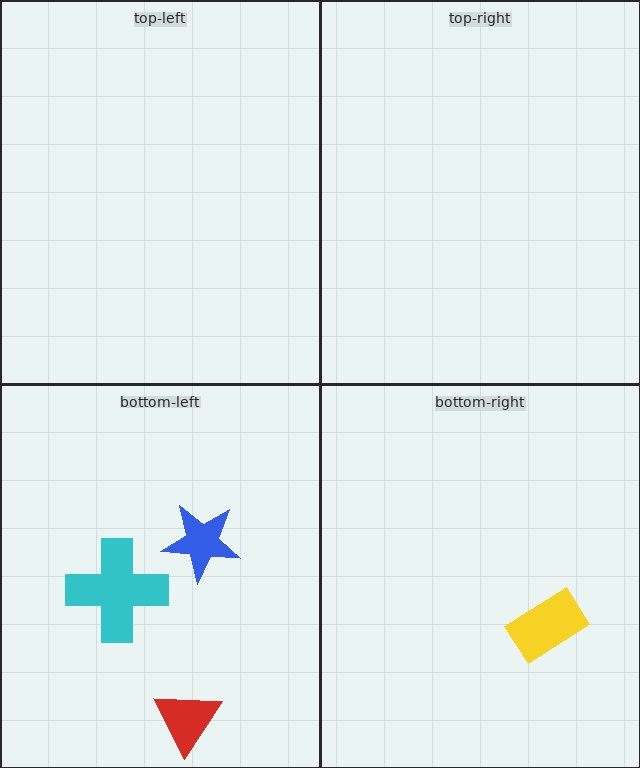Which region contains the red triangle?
The bottom-left region.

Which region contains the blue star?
The bottom-left region.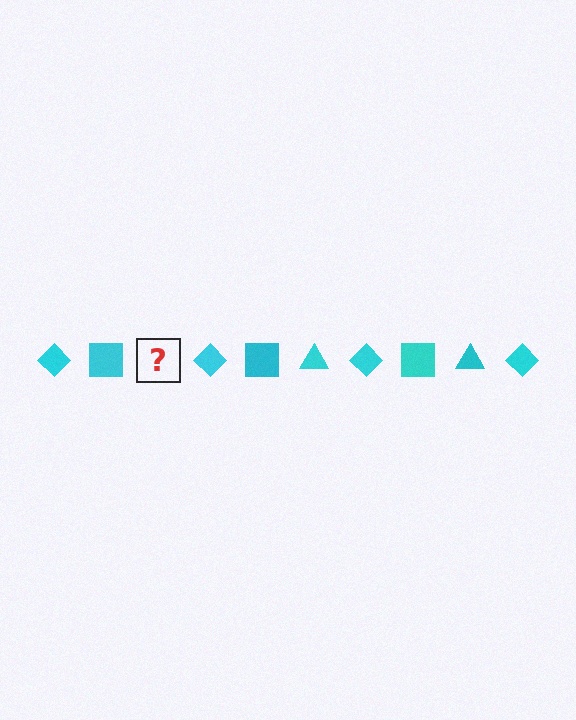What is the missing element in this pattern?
The missing element is a cyan triangle.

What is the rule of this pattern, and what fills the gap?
The rule is that the pattern cycles through diamond, square, triangle shapes in cyan. The gap should be filled with a cyan triangle.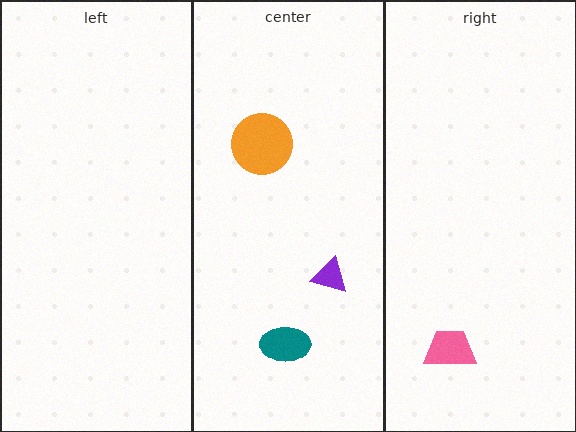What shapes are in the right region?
The pink trapezoid.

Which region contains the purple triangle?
The center region.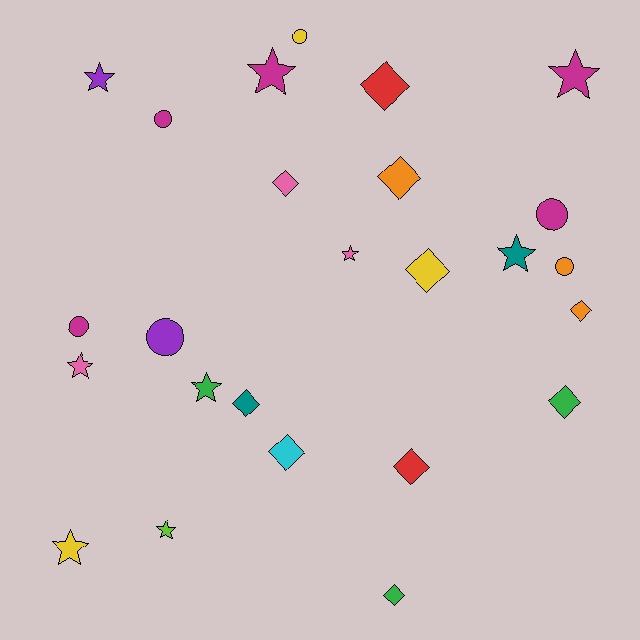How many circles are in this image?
There are 6 circles.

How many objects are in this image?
There are 25 objects.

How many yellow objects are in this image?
There are 3 yellow objects.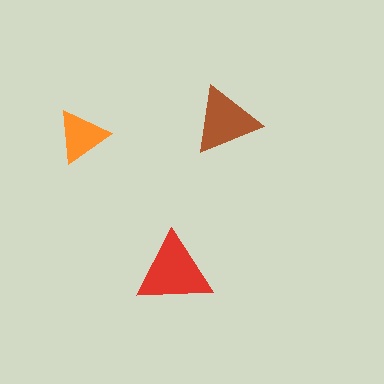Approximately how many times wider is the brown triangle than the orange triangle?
About 1.5 times wider.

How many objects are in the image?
There are 3 objects in the image.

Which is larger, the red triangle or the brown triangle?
The red one.